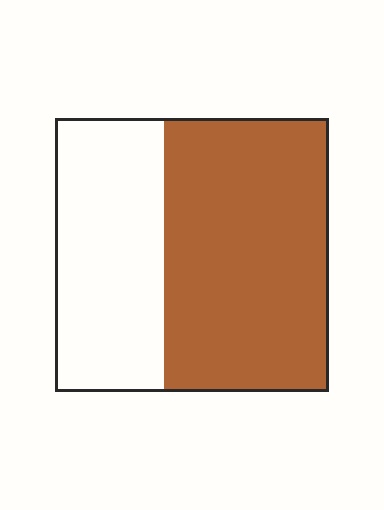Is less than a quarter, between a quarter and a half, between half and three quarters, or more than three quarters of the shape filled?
Between half and three quarters.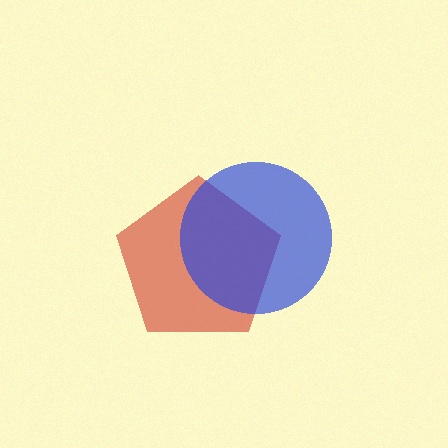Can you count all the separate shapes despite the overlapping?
Yes, there are 2 separate shapes.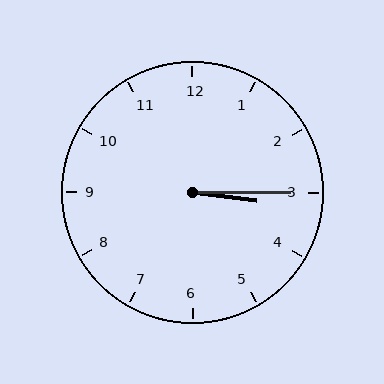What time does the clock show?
3:15.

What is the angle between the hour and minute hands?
Approximately 8 degrees.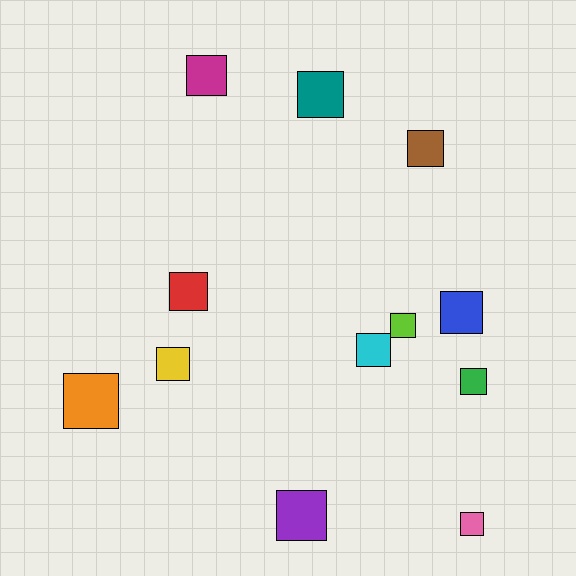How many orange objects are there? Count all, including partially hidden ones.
There is 1 orange object.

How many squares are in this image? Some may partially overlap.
There are 12 squares.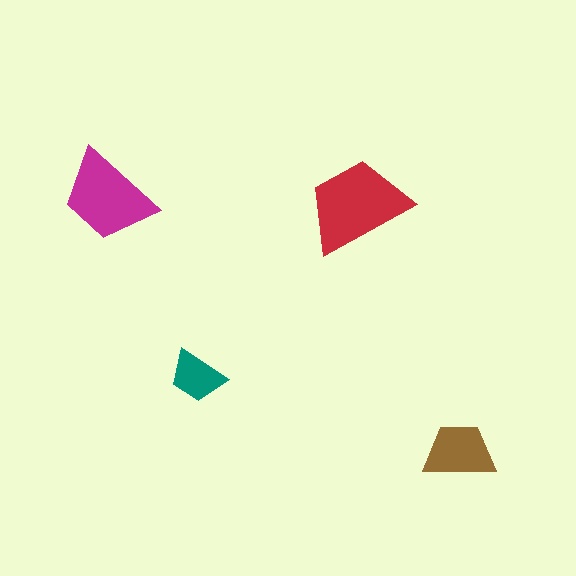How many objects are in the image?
There are 4 objects in the image.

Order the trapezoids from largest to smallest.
the red one, the magenta one, the brown one, the teal one.